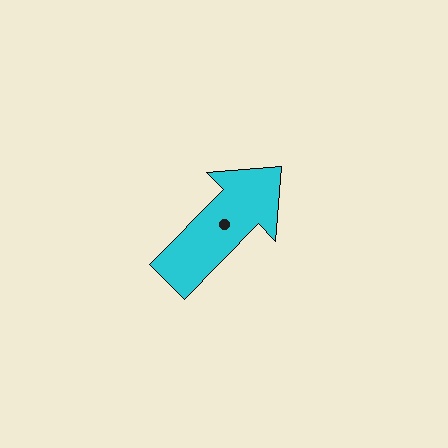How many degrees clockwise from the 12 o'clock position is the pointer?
Approximately 45 degrees.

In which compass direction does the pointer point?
Northeast.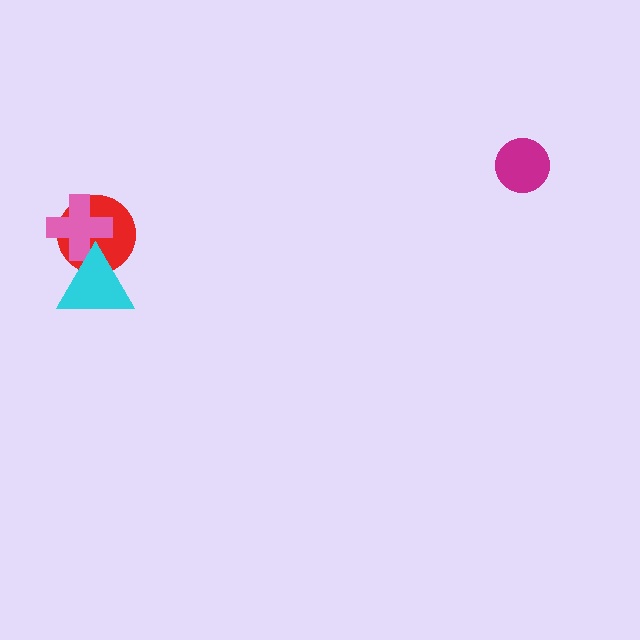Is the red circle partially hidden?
Yes, it is partially covered by another shape.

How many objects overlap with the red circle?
2 objects overlap with the red circle.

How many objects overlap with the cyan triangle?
2 objects overlap with the cyan triangle.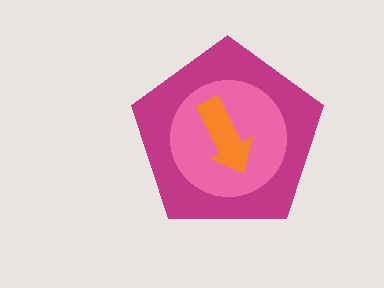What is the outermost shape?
The magenta pentagon.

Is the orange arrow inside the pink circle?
Yes.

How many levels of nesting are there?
3.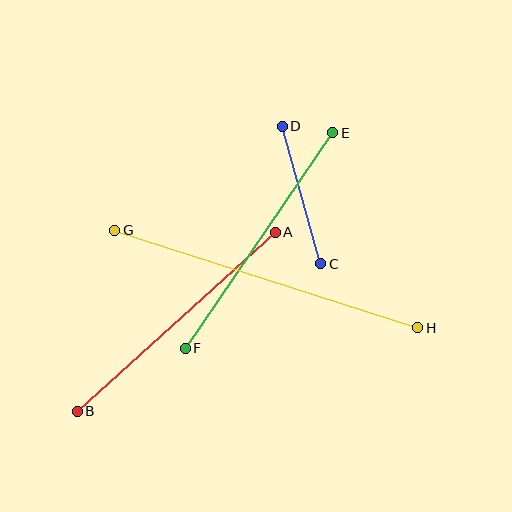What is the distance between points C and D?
The distance is approximately 143 pixels.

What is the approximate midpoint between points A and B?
The midpoint is at approximately (176, 322) pixels.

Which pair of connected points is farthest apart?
Points G and H are farthest apart.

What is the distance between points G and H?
The distance is approximately 318 pixels.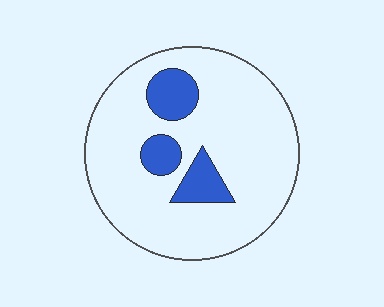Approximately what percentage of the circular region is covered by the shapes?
Approximately 15%.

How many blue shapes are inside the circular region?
3.